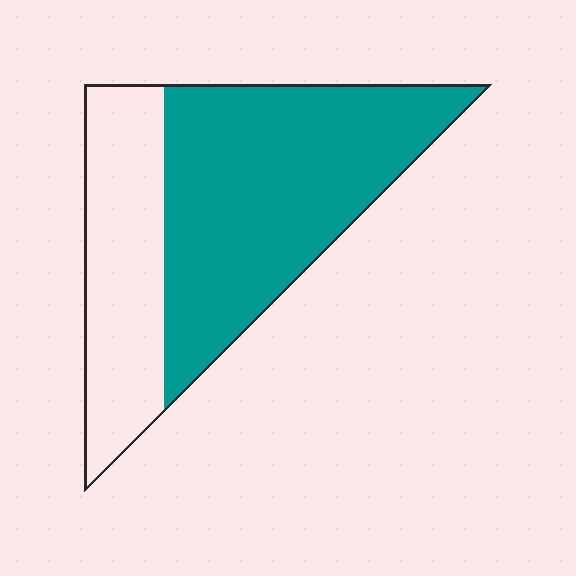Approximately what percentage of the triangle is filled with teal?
Approximately 65%.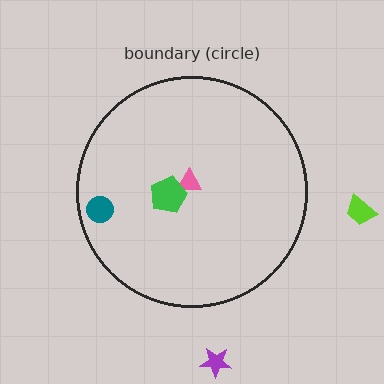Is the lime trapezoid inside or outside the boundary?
Outside.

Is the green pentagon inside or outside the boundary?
Inside.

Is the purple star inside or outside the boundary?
Outside.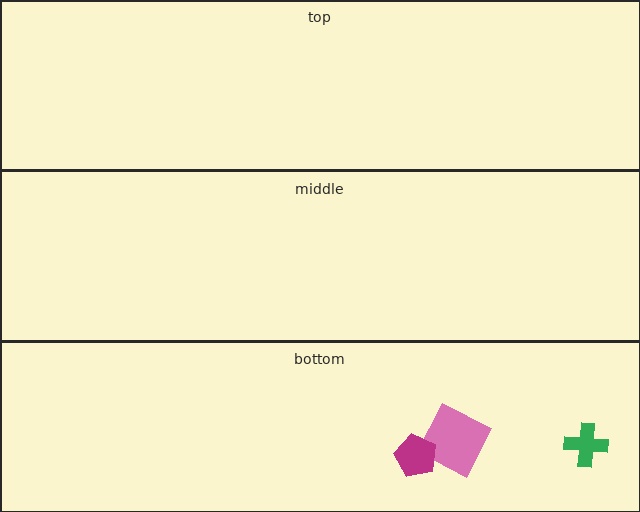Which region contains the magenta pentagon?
The bottom region.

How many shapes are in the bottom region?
3.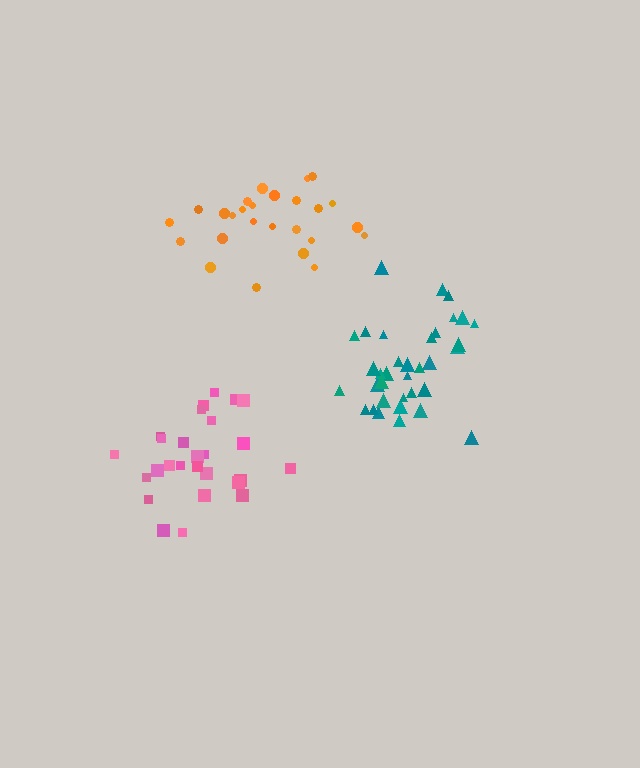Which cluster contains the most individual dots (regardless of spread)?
Teal (35).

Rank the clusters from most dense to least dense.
teal, pink, orange.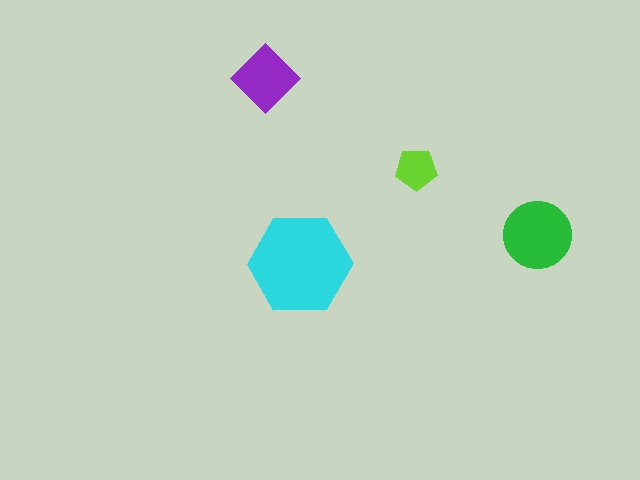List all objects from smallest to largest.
The lime pentagon, the purple diamond, the green circle, the cyan hexagon.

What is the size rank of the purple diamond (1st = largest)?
3rd.